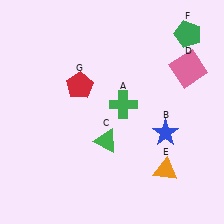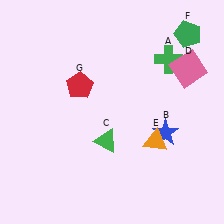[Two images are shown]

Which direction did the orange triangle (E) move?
The orange triangle (E) moved up.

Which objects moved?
The objects that moved are: the green cross (A), the orange triangle (E).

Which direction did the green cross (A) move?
The green cross (A) moved up.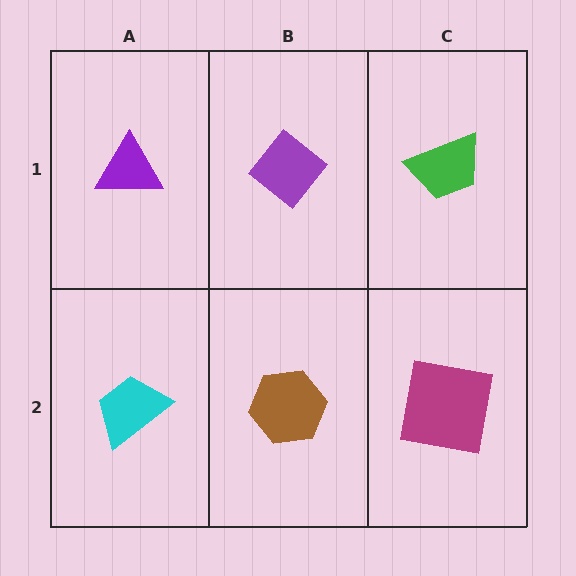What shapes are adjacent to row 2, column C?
A green trapezoid (row 1, column C), a brown hexagon (row 2, column B).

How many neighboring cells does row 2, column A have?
2.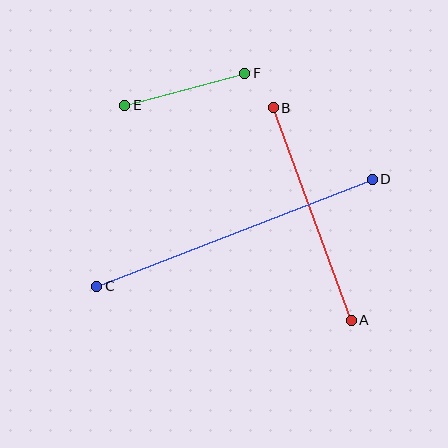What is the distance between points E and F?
The distance is approximately 124 pixels.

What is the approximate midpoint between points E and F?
The midpoint is at approximately (185, 89) pixels.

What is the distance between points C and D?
The distance is approximately 296 pixels.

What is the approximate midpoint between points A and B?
The midpoint is at approximately (312, 214) pixels.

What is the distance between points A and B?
The distance is approximately 226 pixels.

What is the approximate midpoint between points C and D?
The midpoint is at approximately (234, 233) pixels.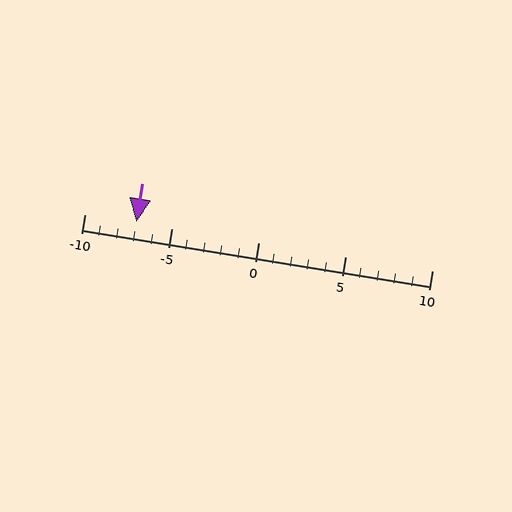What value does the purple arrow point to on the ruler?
The purple arrow points to approximately -7.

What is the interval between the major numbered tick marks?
The major tick marks are spaced 5 units apart.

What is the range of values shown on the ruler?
The ruler shows values from -10 to 10.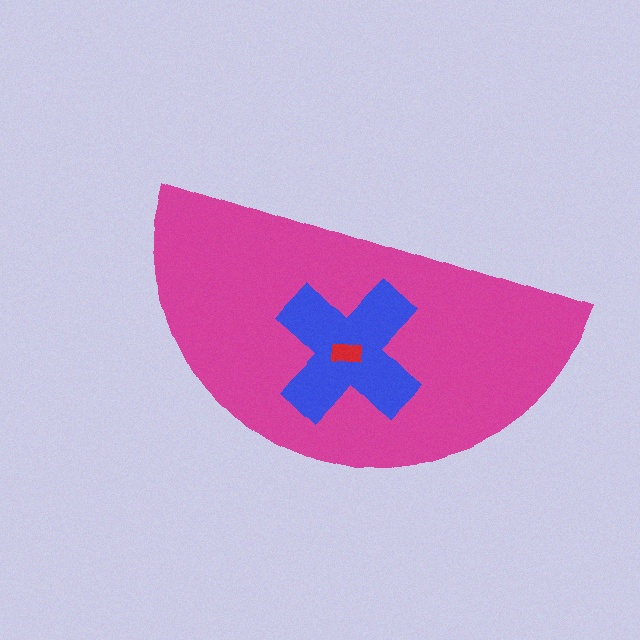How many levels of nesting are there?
3.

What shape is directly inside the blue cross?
The red rectangle.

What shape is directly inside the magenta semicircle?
The blue cross.